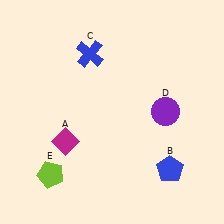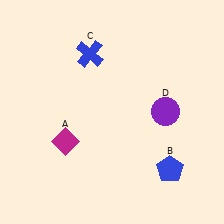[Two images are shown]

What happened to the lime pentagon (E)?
The lime pentagon (E) was removed in Image 2. It was in the bottom-left area of Image 1.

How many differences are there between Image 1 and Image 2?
There is 1 difference between the two images.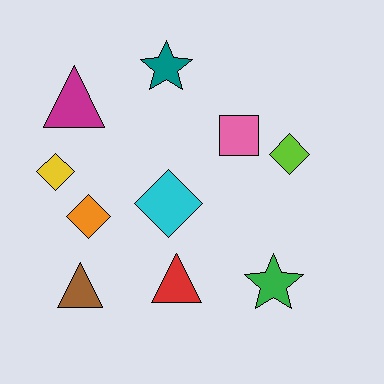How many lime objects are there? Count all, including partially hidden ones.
There is 1 lime object.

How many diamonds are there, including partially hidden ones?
There are 4 diamonds.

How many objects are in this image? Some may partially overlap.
There are 10 objects.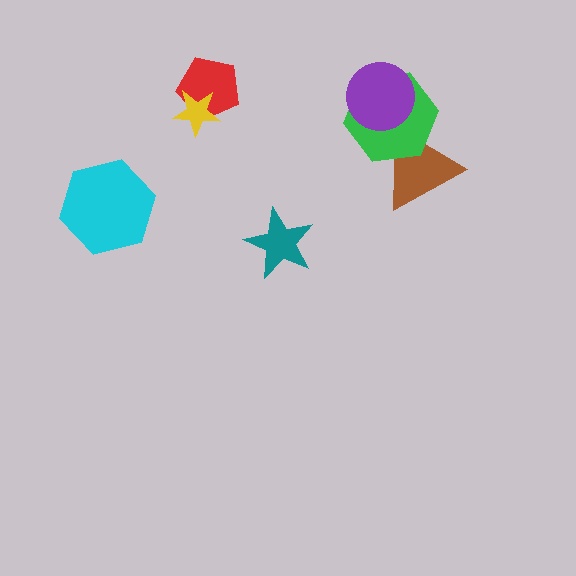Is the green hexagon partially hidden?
Yes, it is partially covered by another shape.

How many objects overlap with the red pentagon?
1 object overlaps with the red pentagon.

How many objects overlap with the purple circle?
1 object overlaps with the purple circle.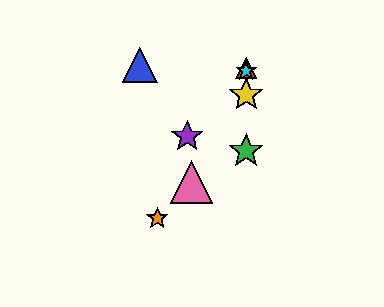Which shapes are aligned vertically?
The red triangle, the green star, the yellow star, the cyan star are aligned vertically.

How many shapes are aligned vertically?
4 shapes (the red triangle, the green star, the yellow star, the cyan star) are aligned vertically.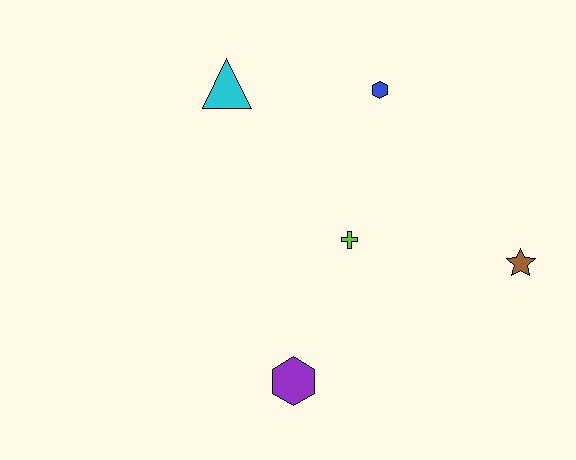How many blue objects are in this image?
There is 1 blue object.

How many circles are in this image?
There are no circles.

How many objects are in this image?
There are 5 objects.